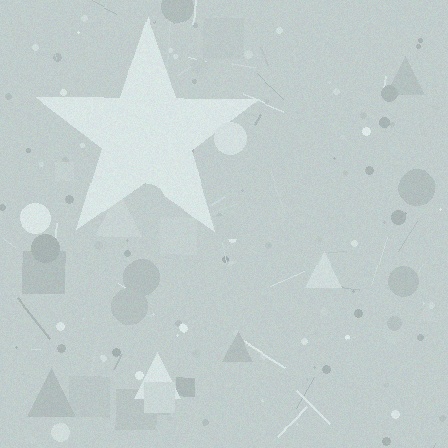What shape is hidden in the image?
A star is hidden in the image.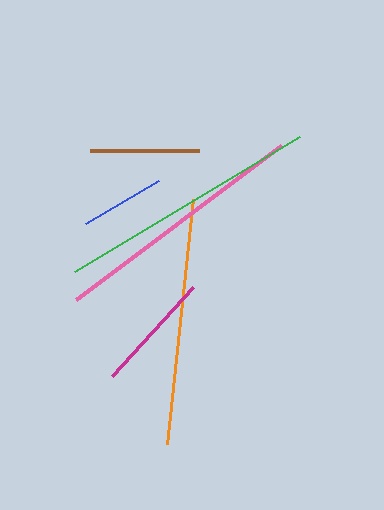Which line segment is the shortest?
The blue line is the shortest at approximately 85 pixels.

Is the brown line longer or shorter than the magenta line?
The magenta line is longer than the brown line.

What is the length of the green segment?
The green segment is approximately 263 pixels long.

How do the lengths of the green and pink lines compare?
The green and pink lines are approximately the same length.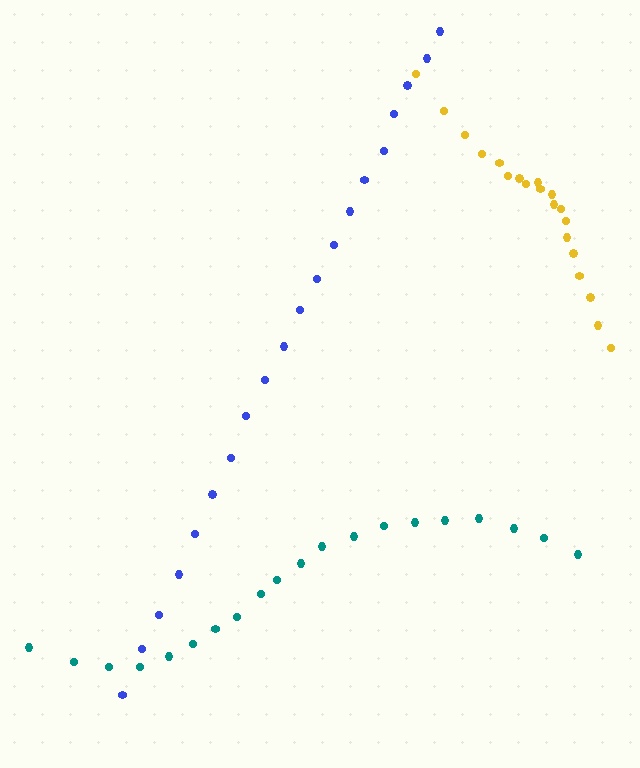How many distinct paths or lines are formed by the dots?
There are 3 distinct paths.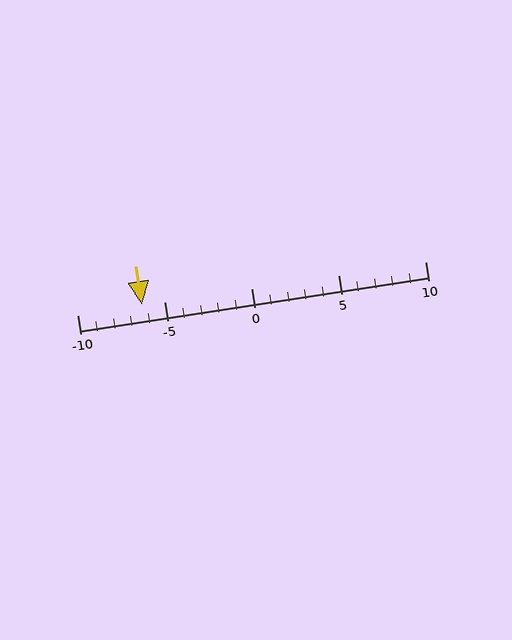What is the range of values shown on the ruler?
The ruler shows values from -10 to 10.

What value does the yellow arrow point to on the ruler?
The yellow arrow points to approximately -6.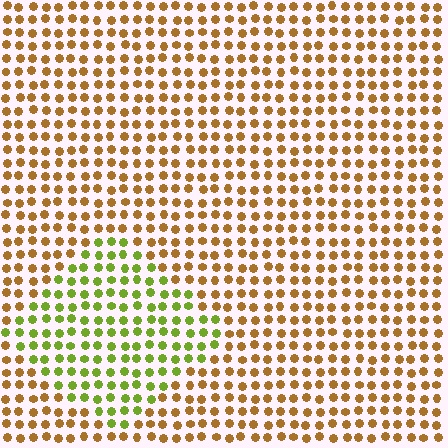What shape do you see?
I see a diamond.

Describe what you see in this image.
The image is filled with small brown elements in a uniform arrangement. A diamond-shaped region is visible where the elements are tinted to a slightly different hue, forming a subtle color boundary.